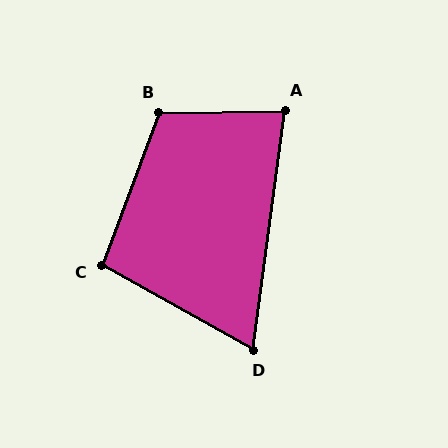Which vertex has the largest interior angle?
B, at approximately 111 degrees.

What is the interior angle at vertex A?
Approximately 81 degrees (acute).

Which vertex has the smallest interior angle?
D, at approximately 69 degrees.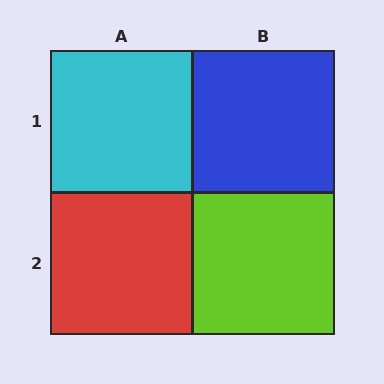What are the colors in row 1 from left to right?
Cyan, blue.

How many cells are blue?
1 cell is blue.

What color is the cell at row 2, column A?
Red.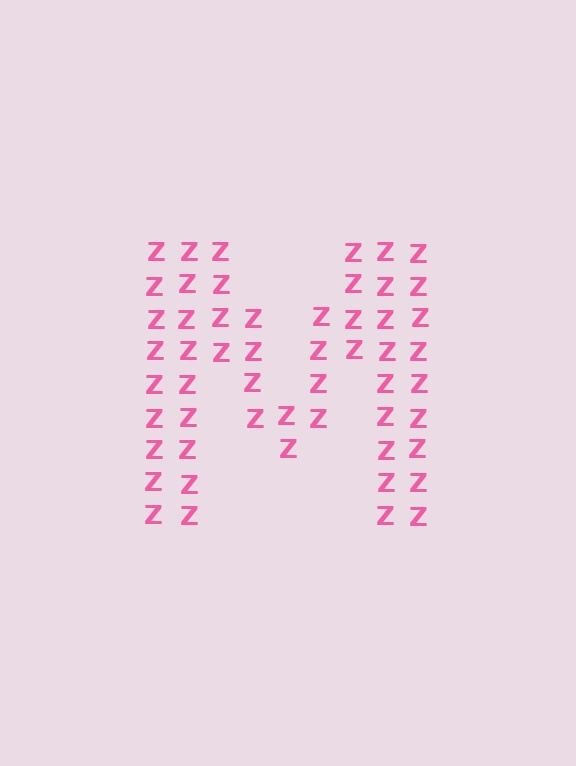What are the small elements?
The small elements are letter Z's.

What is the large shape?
The large shape is the letter M.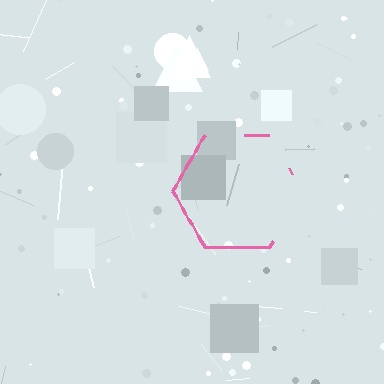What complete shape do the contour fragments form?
The contour fragments form a hexagon.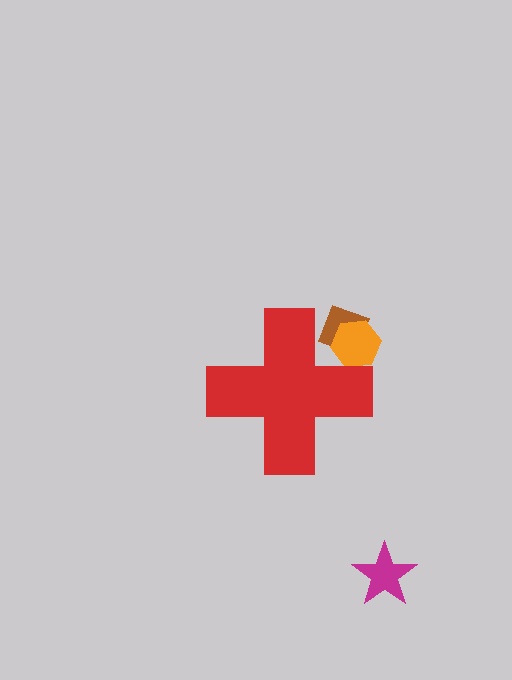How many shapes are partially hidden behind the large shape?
2 shapes are partially hidden.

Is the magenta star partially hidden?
No, the magenta star is fully visible.